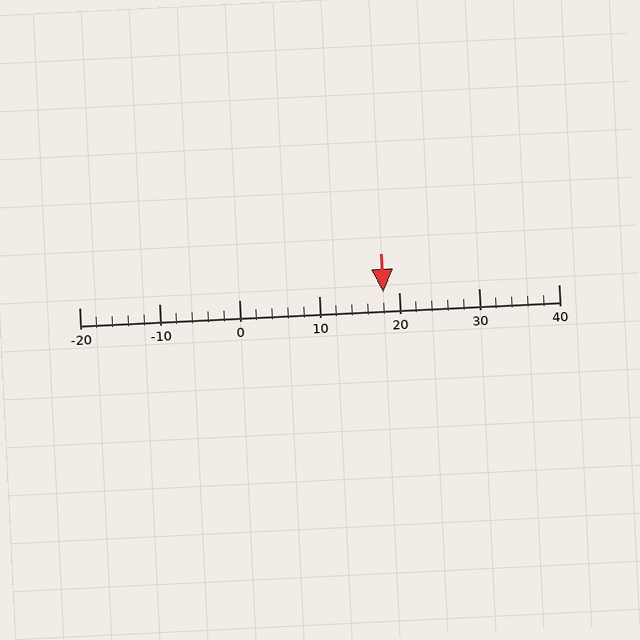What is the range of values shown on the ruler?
The ruler shows values from -20 to 40.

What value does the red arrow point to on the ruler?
The red arrow points to approximately 18.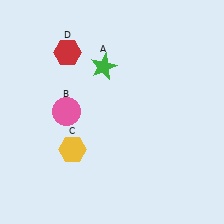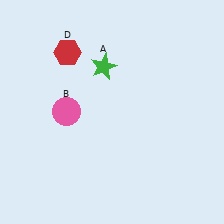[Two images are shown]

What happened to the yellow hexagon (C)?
The yellow hexagon (C) was removed in Image 2. It was in the bottom-left area of Image 1.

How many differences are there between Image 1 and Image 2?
There is 1 difference between the two images.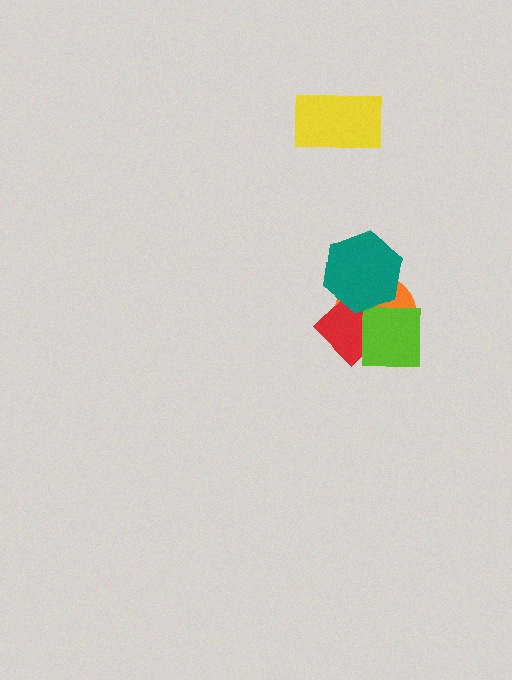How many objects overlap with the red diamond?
3 objects overlap with the red diamond.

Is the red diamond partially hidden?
Yes, it is partially covered by another shape.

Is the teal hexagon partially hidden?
No, no other shape covers it.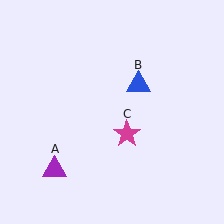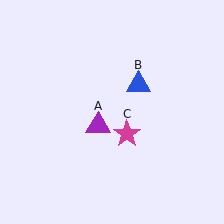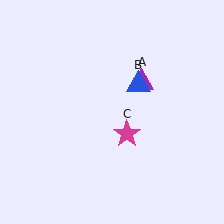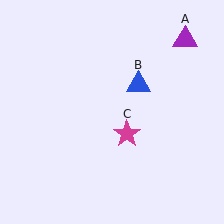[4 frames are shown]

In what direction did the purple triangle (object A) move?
The purple triangle (object A) moved up and to the right.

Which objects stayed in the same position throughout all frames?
Blue triangle (object B) and magenta star (object C) remained stationary.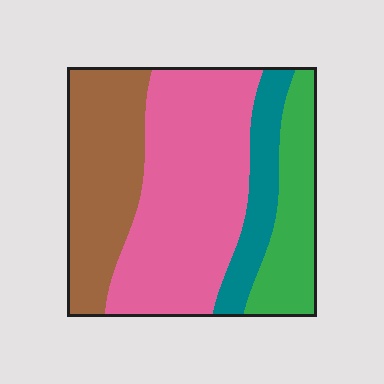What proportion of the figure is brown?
Brown takes up about one quarter (1/4) of the figure.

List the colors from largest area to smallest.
From largest to smallest: pink, brown, green, teal.